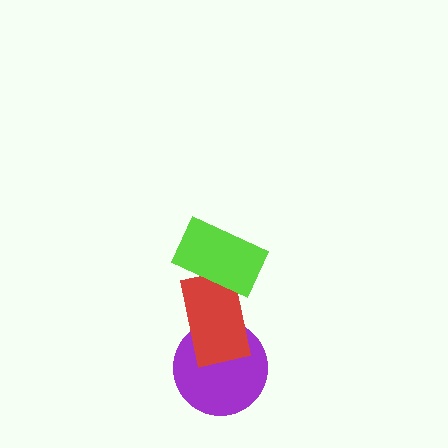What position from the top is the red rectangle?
The red rectangle is 2nd from the top.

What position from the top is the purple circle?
The purple circle is 3rd from the top.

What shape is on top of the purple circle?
The red rectangle is on top of the purple circle.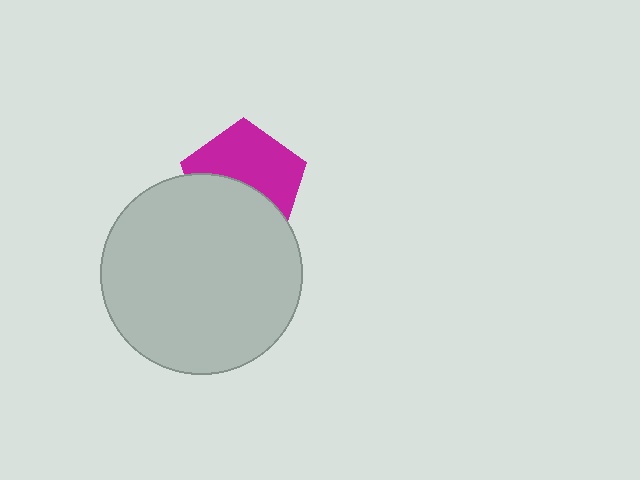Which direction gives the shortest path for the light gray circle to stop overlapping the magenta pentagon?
Moving down gives the shortest separation.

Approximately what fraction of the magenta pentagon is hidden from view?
Roughly 45% of the magenta pentagon is hidden behind the light gray circle.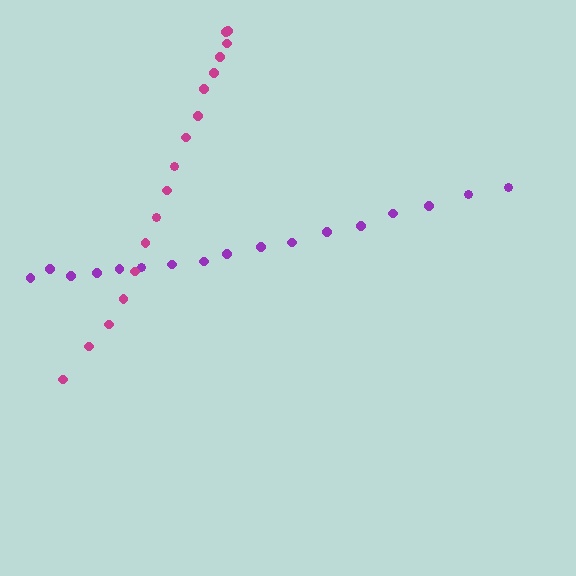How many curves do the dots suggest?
There are 2 distinct paths.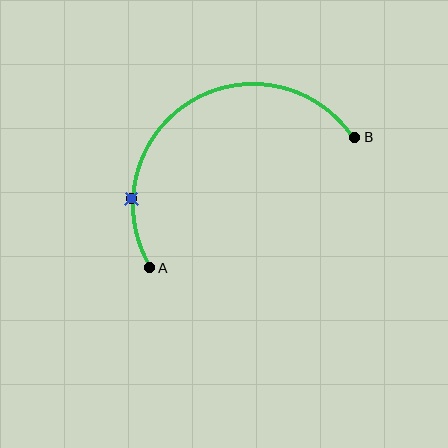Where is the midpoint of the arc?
The arc midpoint is the point on the curve farthest from the straight line joining A and B. It sits above that line.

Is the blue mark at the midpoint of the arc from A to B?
No. The blue mark lies on the arc but is closer to endpoint A. The arc midpoint would be at the point on the curve equidistant along the arc from both A and B.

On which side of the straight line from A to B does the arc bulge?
The arc bulges above the straight line connecting A and B.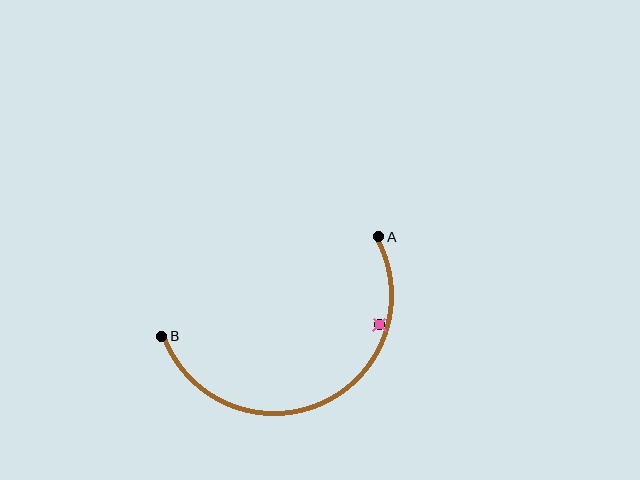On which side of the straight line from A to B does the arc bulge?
The arc bulges below the straight line connecting A and B.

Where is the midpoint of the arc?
The arc midpoint is the point on the curve farthest from the straight line joining A and B. It sits below that line.